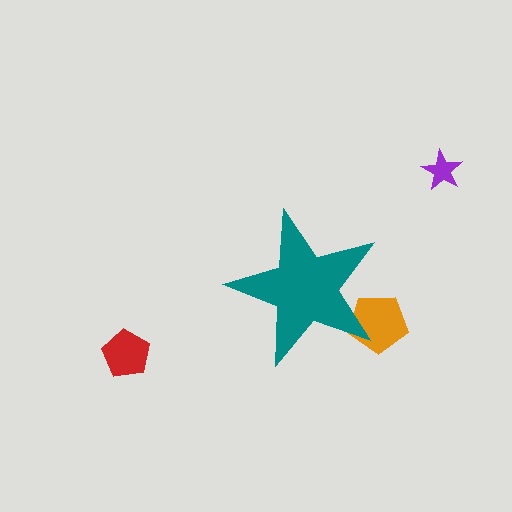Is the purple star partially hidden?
No, the purple star is fully visible.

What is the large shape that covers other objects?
A teal star.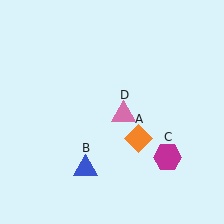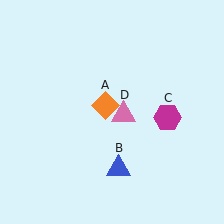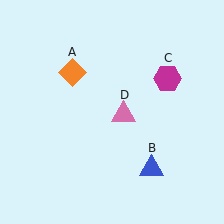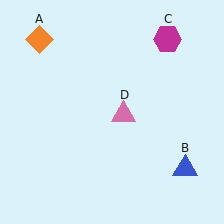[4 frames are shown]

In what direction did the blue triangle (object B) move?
The blue triangle (object B) moved right.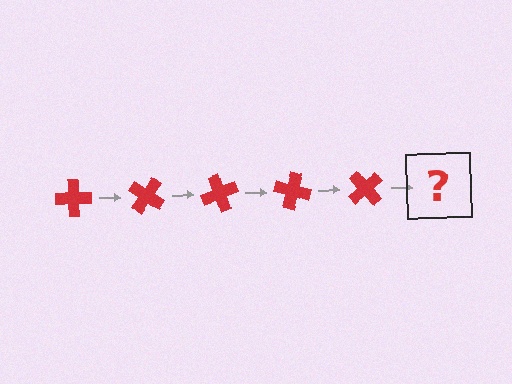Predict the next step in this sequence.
The next step is a red cross rotated 175 degrees.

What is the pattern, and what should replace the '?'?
The pattern is that the cross rotates 35 degrees each step. The '?' should be a red cross rotated 175 degrees.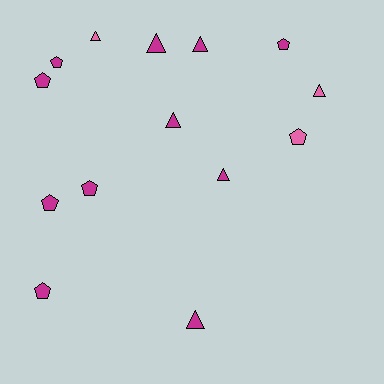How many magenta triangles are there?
There are 5 magenta triangles.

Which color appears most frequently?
Magenta, with 11 objects.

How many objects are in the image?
There are 14 objects.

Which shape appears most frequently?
Pentagon, with 7 objects.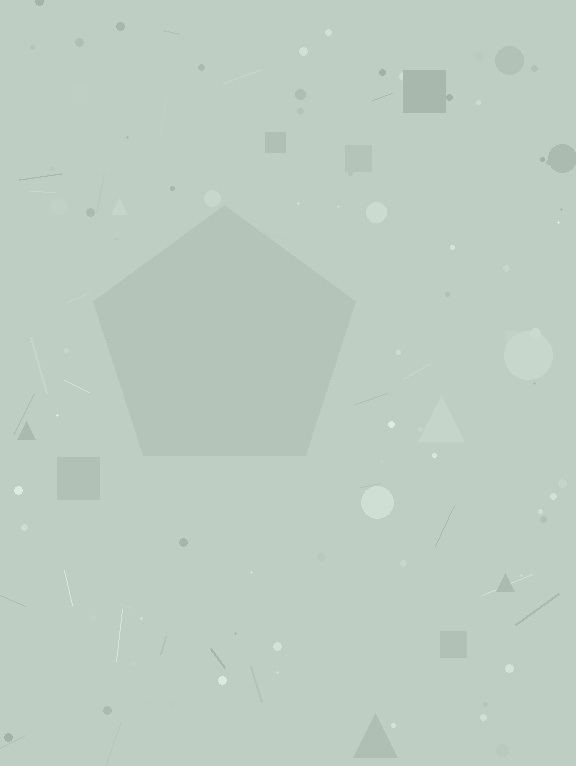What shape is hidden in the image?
A pentagon is hidden in the image.